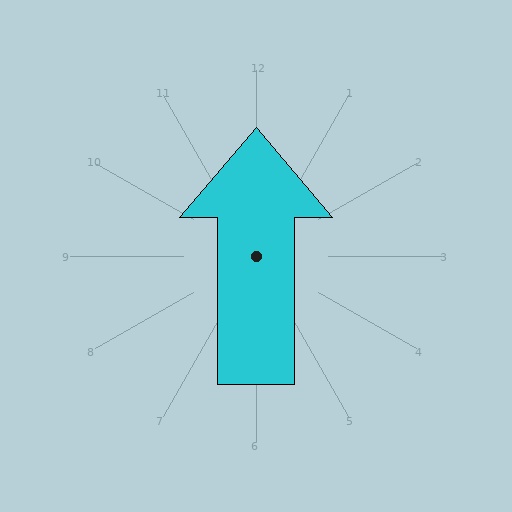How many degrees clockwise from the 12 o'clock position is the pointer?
Approximately 0 degrees.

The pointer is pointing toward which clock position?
Roughly 12 o'clock.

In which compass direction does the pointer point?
North.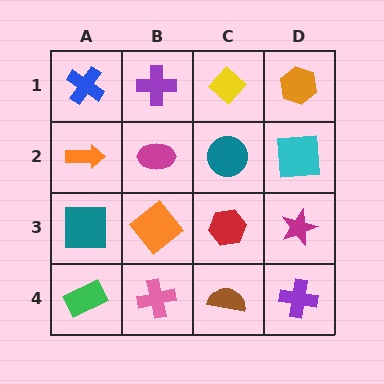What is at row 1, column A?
A blue cross.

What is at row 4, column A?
A green rectangle.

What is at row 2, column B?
A magenta ellipse.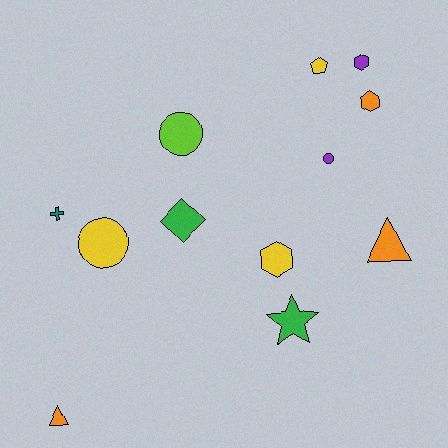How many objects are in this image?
There are 12 objects.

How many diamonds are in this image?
There is 1 diamond.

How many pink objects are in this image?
There are no pink objects.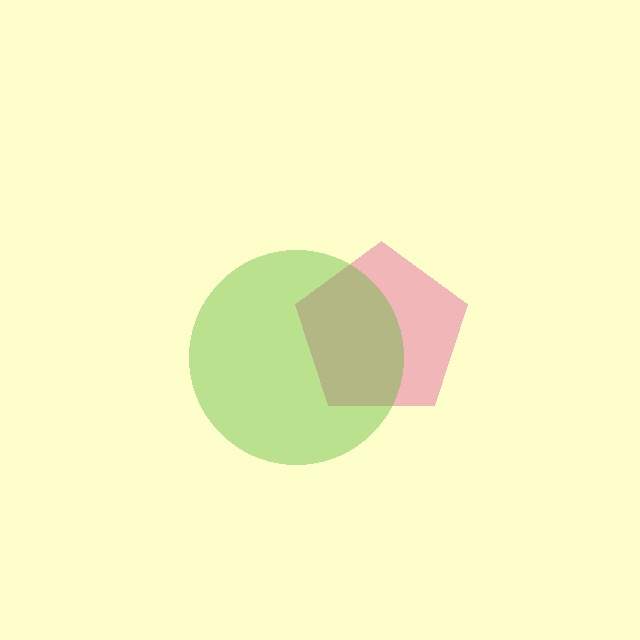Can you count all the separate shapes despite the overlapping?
Yes, there are 2 separate shapes.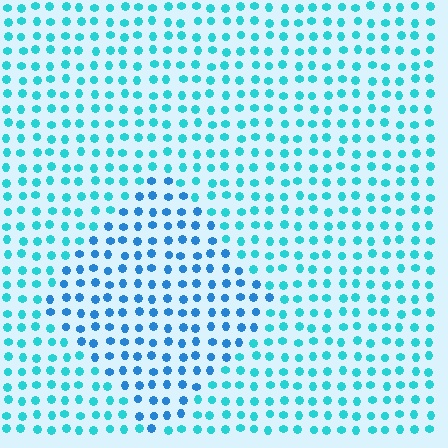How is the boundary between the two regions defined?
The boundary is defined purely by a slight shift in hue (about 28 degrees). Spacing, size, and orientation are identical on both sides.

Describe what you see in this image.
The image is filled with small cyan elements in a uniform arrangement. A diamond-shaped region is visible where the elements are tinted to a slightly different hue, forming a subtle color boundary.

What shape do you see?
I see a diamond.